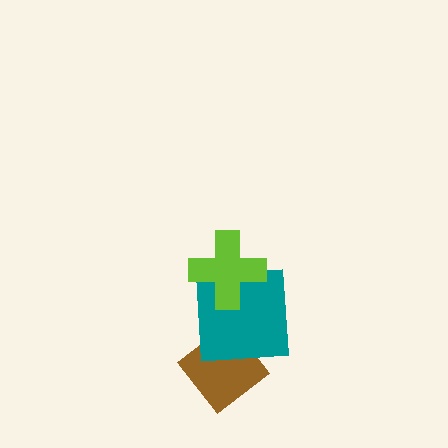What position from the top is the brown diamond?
The brown diamond is 3rd from the top.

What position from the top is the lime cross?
The lime cross is 1st from the top.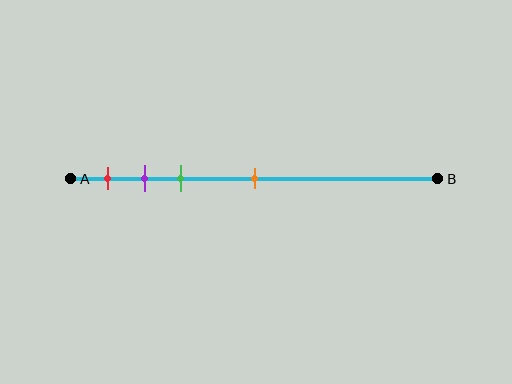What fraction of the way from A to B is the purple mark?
The purple mark is approximately 20% (0.2) of the way from A to B.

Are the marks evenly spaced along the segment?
No, the marks are not evenly spaced.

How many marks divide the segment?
There are 4 marks dividing the segment.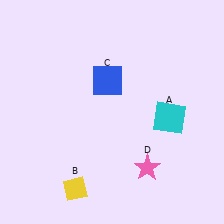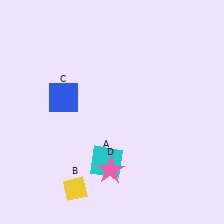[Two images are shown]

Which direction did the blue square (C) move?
The blue square (C) moved left.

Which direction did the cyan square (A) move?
The cyan square (A) moved left.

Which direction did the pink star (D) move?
The pink star (D) moved left.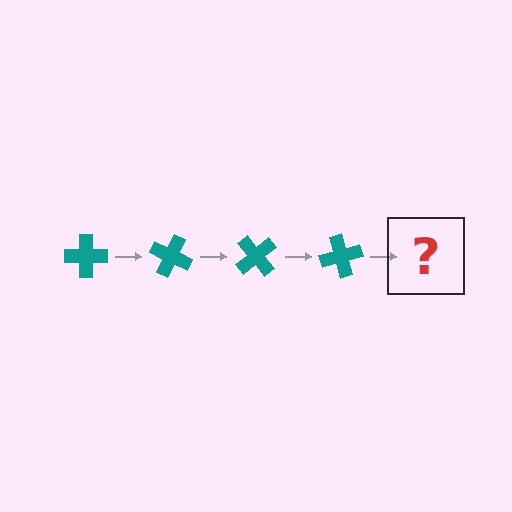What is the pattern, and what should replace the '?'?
The pattern is that the cross rotates 25 degrees each step. The '?' should be a teal cross rotated 100 degrees.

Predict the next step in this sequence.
The next step is a teal cross rotated 100 degrees.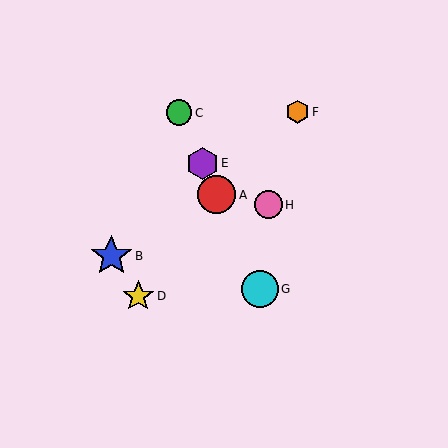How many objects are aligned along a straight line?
4 objects (A, C, E, G) are aligned along a straight line.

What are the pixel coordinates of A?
Object A is at (217, 195).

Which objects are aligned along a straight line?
Objects A, C, E, G are aligned along a straight line.